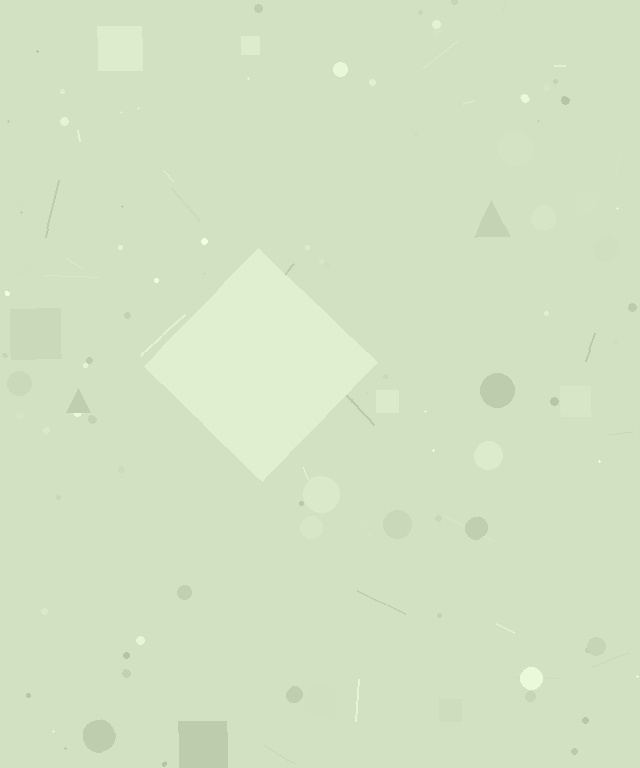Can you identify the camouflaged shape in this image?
The camouflaged shape is a diamond.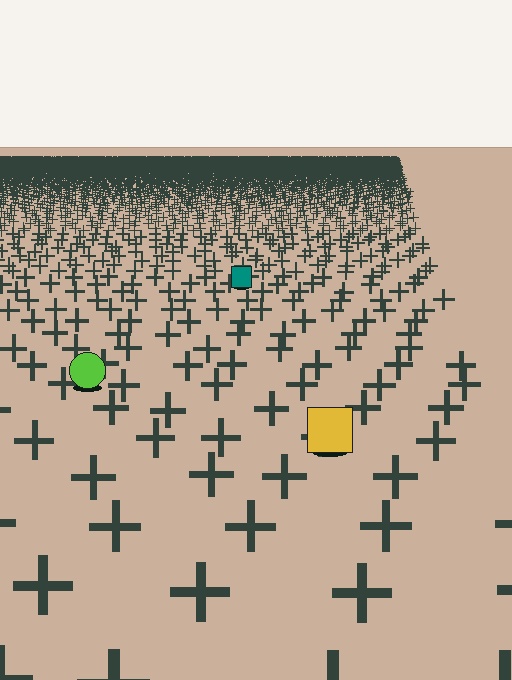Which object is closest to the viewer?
The yellow square is closest. The texture marks near it are larger and more spread out.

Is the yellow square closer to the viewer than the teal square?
Yes. The yellow square is closer — you can tell from the texture gradient: the ground texture is coarser near it.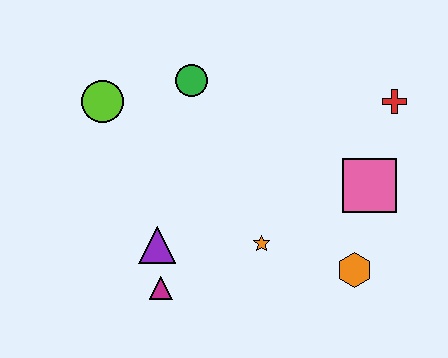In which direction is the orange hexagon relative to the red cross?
The orange hexagon is below the red cross.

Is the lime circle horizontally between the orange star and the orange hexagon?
No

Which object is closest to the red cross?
The pink square is closest to the red cross.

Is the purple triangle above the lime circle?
No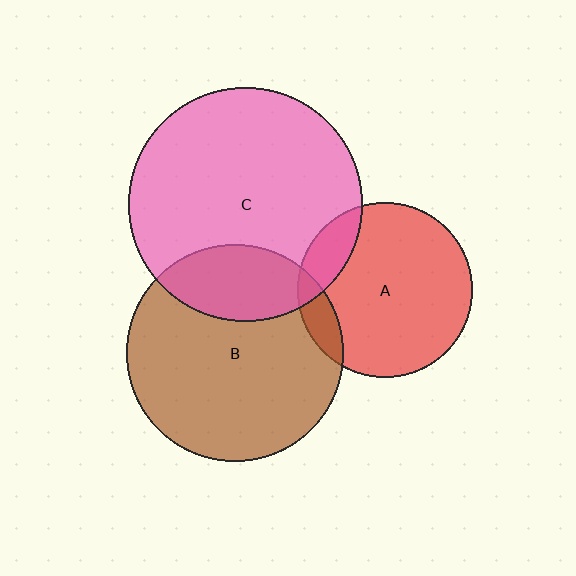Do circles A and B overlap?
Yes.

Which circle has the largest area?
Circle C (pink).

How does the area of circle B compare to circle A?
Approximately 1.5 times.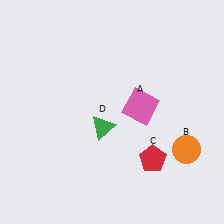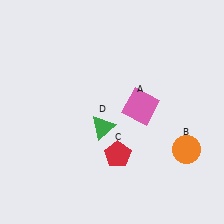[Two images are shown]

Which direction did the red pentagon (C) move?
The red pentagon (C) moved left.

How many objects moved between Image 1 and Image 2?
1 object moved between the two images.